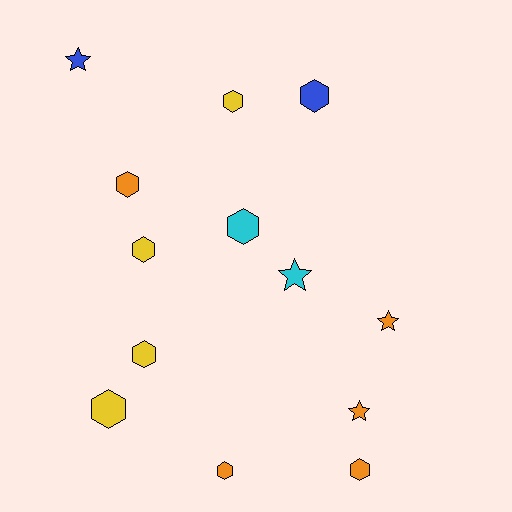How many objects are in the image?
There are 13 objects.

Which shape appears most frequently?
Hexagon, with 9 objects.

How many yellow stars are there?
There are no yellow stars.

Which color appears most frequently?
Orange, with 5 objects.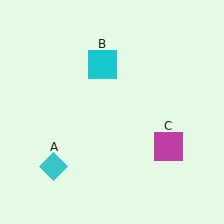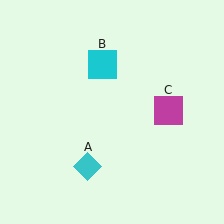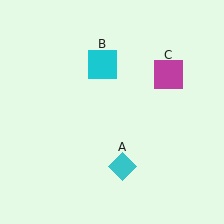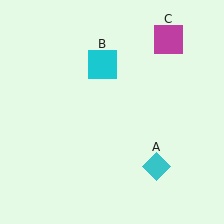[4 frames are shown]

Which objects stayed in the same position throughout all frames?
Cyan square (object B) remained stationary.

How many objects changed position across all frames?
2 objects changed position: cyan diamond (object A), magenta square (object C).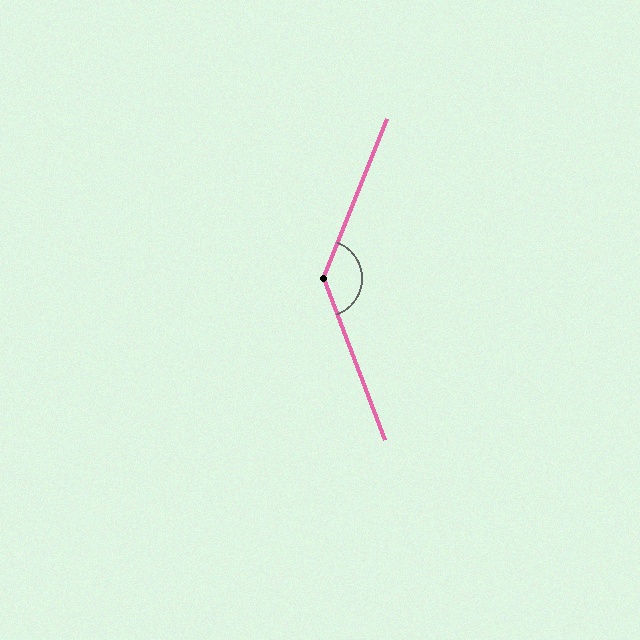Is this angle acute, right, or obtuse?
It is obtuse.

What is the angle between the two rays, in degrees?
Approximately 138 degrees.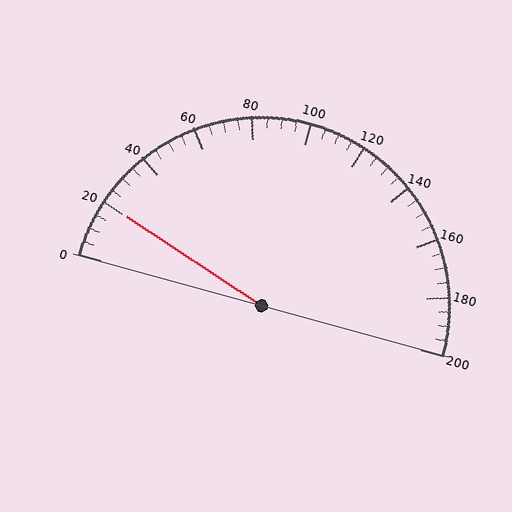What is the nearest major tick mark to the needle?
The nearest major tick mark is 20.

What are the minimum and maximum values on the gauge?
The gauge ranges from 0 to 200.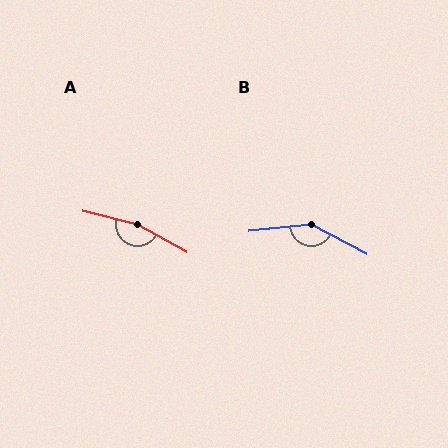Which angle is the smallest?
B, at approximately 146 degrees.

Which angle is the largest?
A, at approximately 165 degrees.